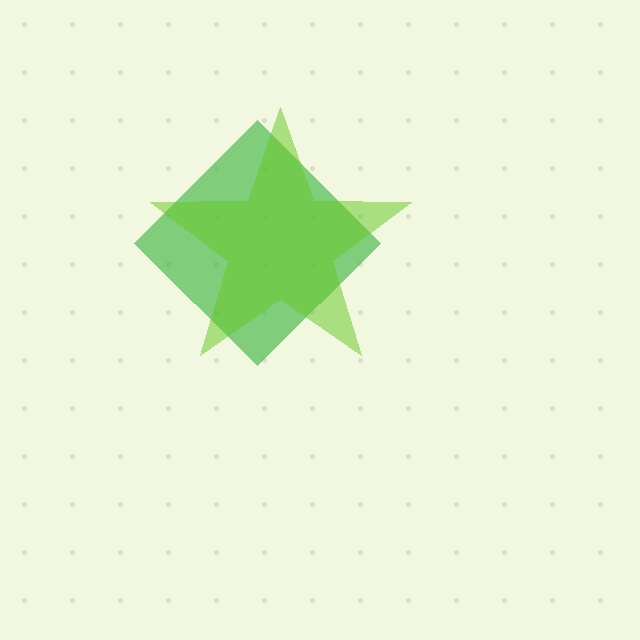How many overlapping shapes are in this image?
There are 2 overlapping shapes in the image.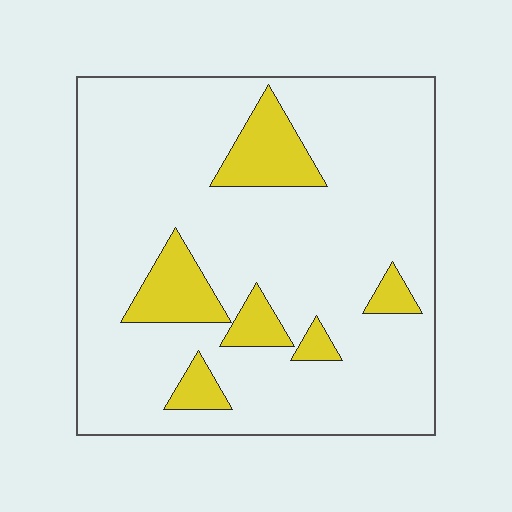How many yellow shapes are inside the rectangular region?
6.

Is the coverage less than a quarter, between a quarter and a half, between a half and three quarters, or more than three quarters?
Less than a quarter.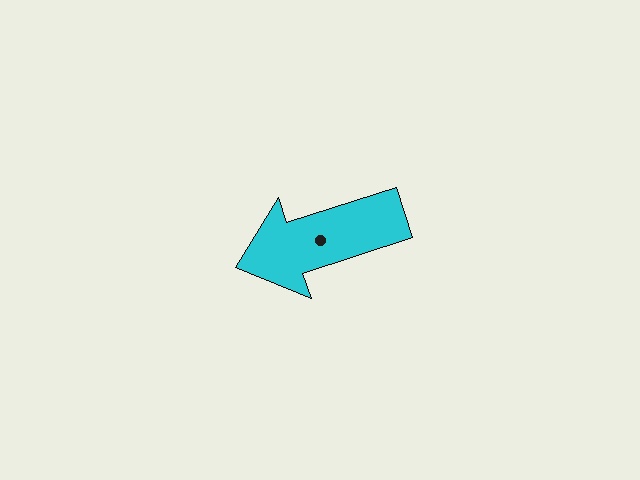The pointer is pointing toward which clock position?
Roughly 8 o'clock.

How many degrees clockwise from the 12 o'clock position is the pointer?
Approximately 252 degrees.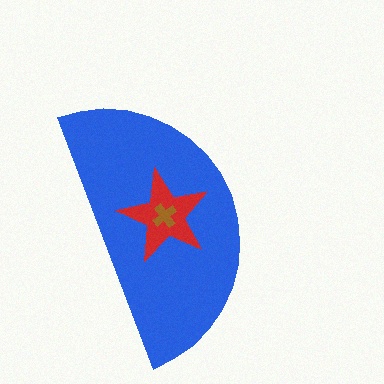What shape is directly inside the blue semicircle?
The red star.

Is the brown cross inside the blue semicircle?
Yes.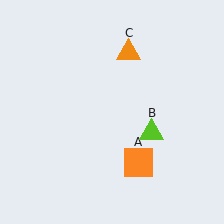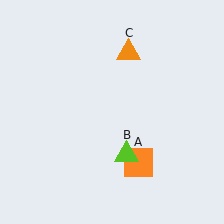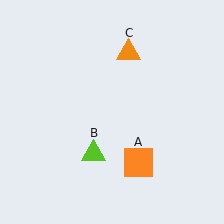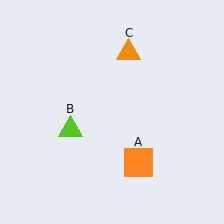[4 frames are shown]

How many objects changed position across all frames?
1 object changed position: lime triangle (object B).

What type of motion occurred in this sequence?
The lime triangle (object B) rotated clockwise around the center of the scene.